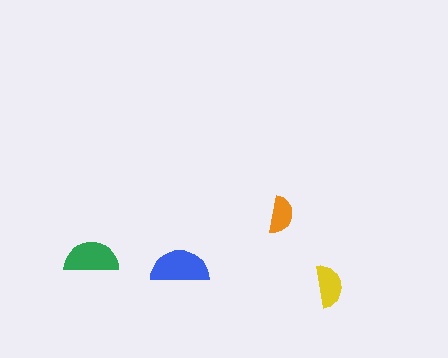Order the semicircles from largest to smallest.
the blue one, the green one, the yellow one, the orange one.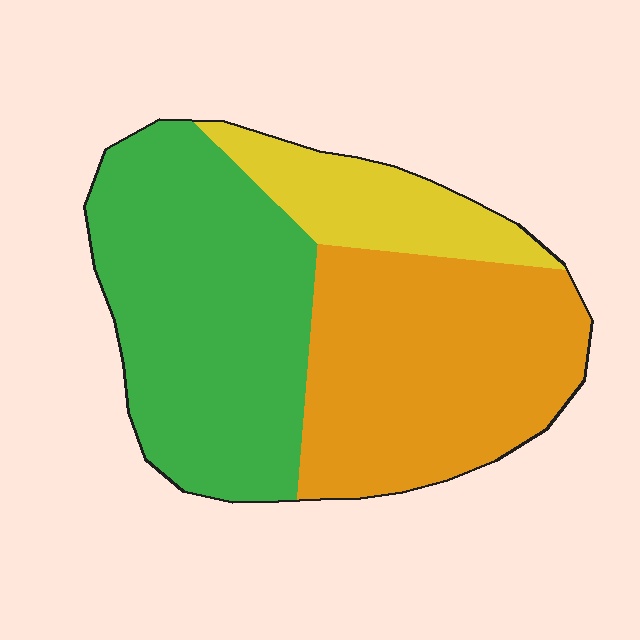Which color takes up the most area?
Green, at roughly 45%.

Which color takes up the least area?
Yellow, at roughly 15%.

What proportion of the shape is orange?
Orange covers 40% of the shape.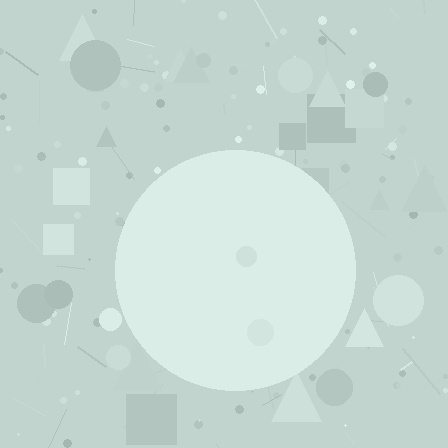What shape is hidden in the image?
A circle is hidden in the image.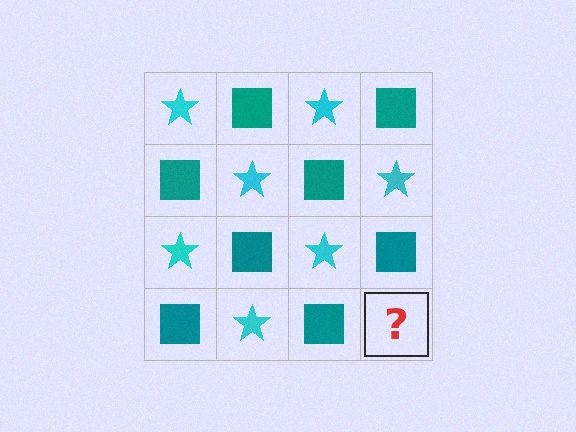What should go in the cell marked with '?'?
The missing cell should contain a cyan star.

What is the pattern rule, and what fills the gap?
The rule is that it alternates cyan star and teal square in a checkerboard pattern. The gap should be filled with a cyan star.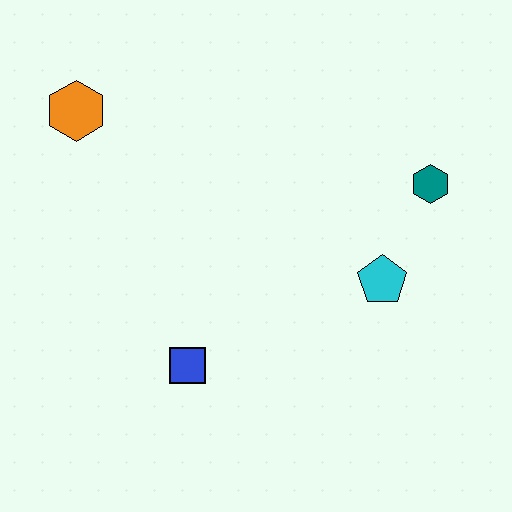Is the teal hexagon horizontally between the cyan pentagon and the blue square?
No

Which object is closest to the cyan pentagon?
The teal hexagon is closest to the cyan pentagon.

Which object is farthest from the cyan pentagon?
The orange hexagon is farthest from the cyan pentagon.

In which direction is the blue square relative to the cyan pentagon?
The blue square is to the left of the cyan pentagon.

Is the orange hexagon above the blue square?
Yes